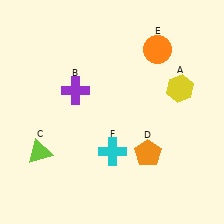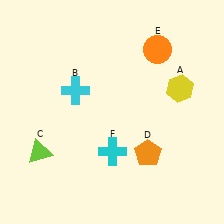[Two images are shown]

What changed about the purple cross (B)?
In Image 1, B is purple. In Image 2, it changed to cyan.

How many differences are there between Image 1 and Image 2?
There is 1 difference between the two images.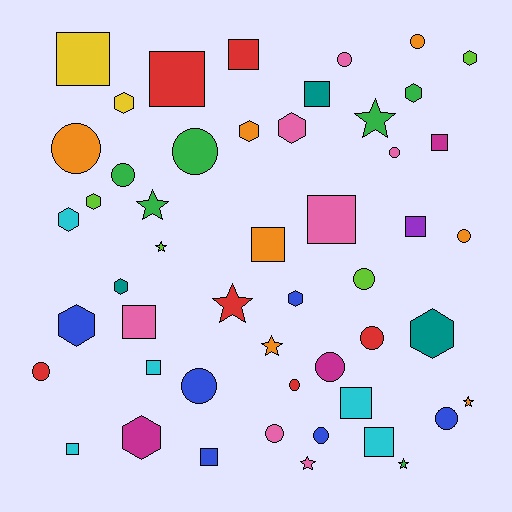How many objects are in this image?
There are 50 objects.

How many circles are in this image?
There are 16 circles.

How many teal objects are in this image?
There are 3 teal objects.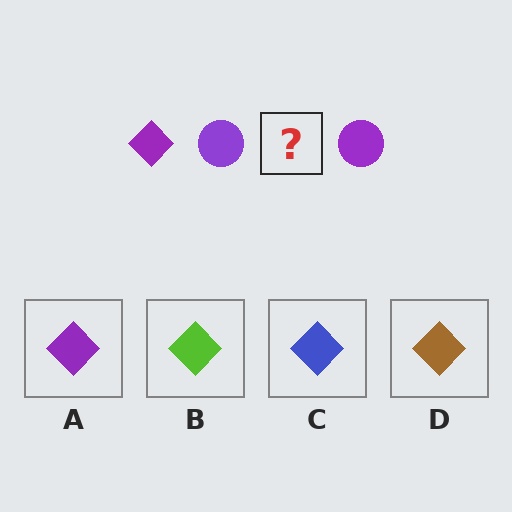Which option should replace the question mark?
Option A.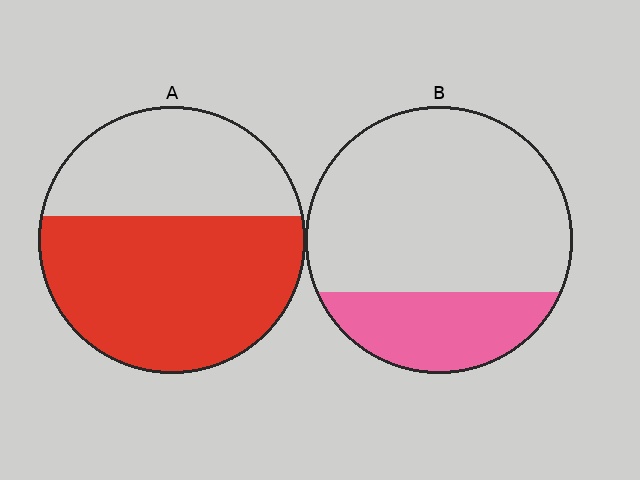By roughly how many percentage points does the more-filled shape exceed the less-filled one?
By roughly 35 percentage points (A over B).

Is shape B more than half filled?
No.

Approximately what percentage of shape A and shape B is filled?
A is approximately 60% and B is approximately 25%.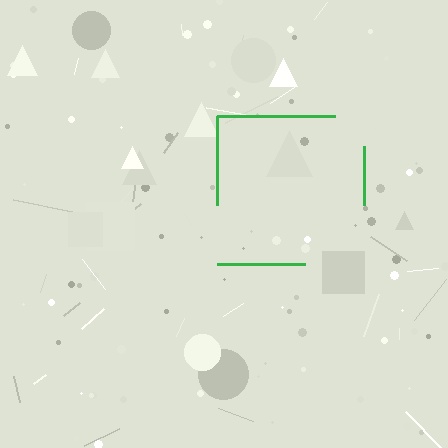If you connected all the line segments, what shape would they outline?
They would outline a square.